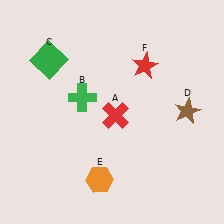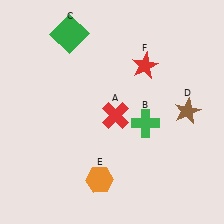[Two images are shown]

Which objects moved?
The objects that moved are: the green cross (B), the green square (C).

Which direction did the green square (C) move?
The green square (C) moved up.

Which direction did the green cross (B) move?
The green cross (B) moved right.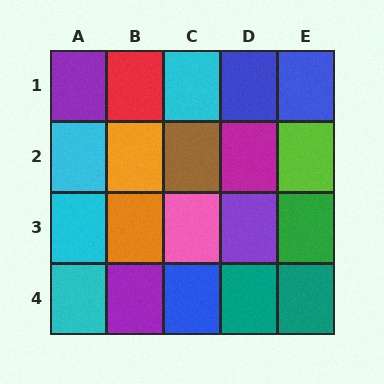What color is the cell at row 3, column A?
Cyan.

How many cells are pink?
1 cell is pink.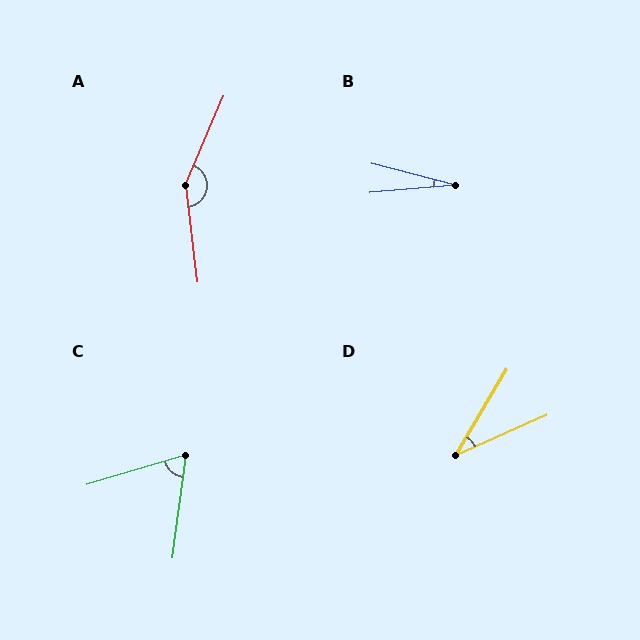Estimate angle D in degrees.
Approximately 35 degrees.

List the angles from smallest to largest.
B (20°), D (35°), C (66°), A (150°).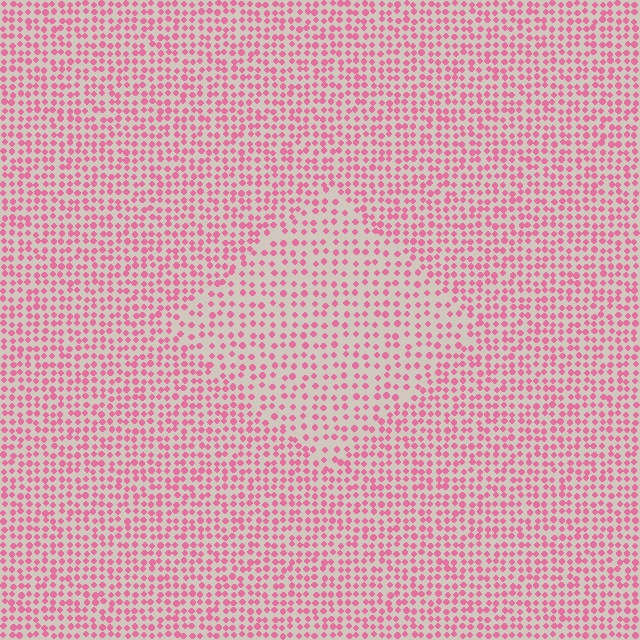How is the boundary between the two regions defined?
The boundary is defined by a change in element density (approximately 1.6x ratio). All elements are the same color, size, and shape.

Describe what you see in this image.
The image contains small pink elements arranged at two different densities. A diamond-shaped region is visible where the elements are less densely packed than the surrounding area.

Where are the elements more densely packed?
The elements are more densely packed outside the diamond boundary.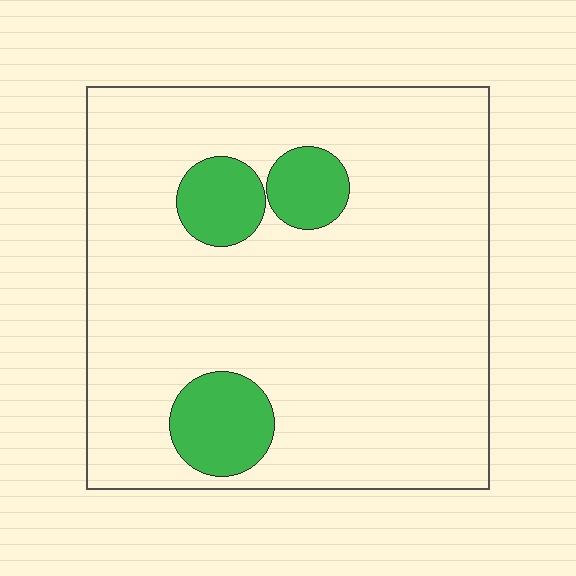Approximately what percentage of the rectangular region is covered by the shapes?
Approximately 15%.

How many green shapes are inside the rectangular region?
3.